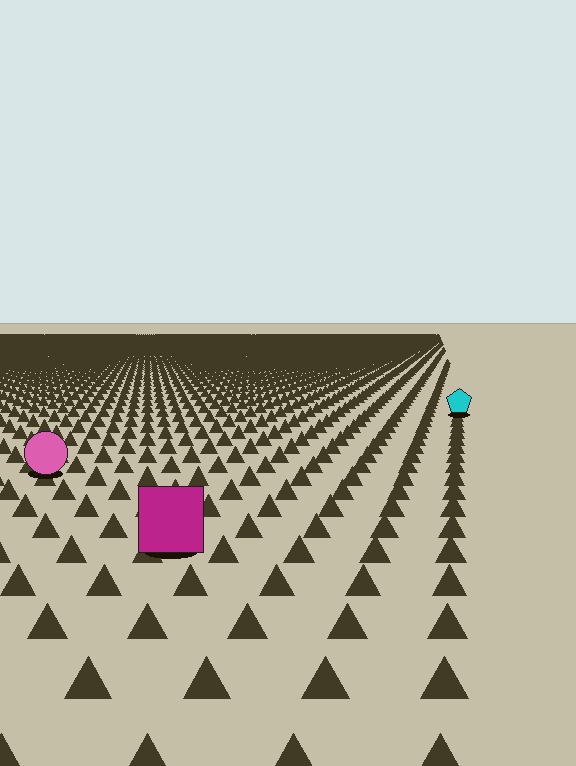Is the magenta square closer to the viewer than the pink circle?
Yes. The magenta square is closer — you can tell from the texture gradient: the ground texture is coarser near it.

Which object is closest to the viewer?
The magenta square is closest. The texture marks near it are larger and more spread out.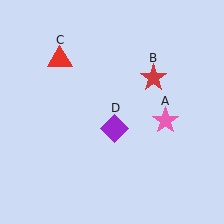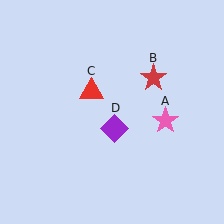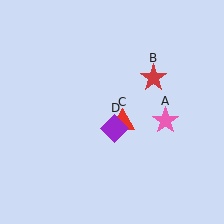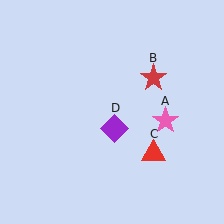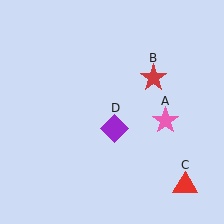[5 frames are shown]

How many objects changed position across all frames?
1 object changed position: red triangle (object C).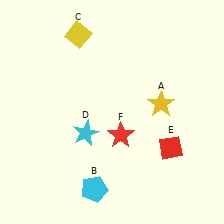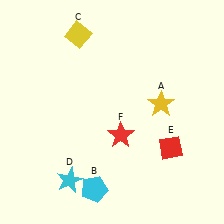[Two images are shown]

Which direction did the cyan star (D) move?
The cyan star (D) moved down.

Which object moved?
The cyan star (D) moved down.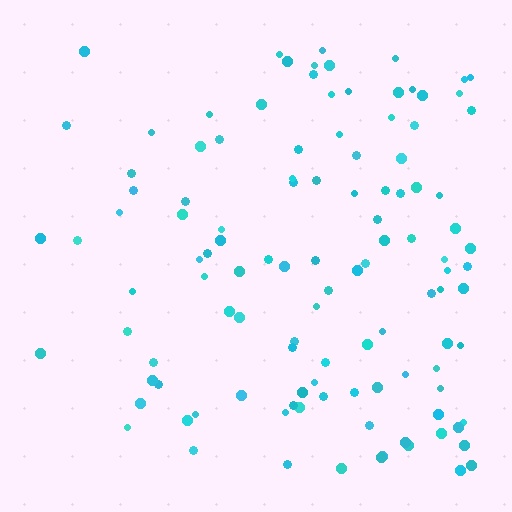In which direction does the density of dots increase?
From left to right, with the right side densest.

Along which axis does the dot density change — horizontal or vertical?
Horizontal.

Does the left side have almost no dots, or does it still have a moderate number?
Still a moderate number, just noticeably fewer than the right.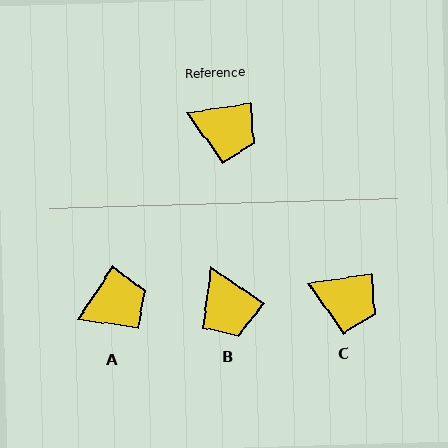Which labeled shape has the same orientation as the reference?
C.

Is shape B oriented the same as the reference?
No, it is off by about 43 degrees.